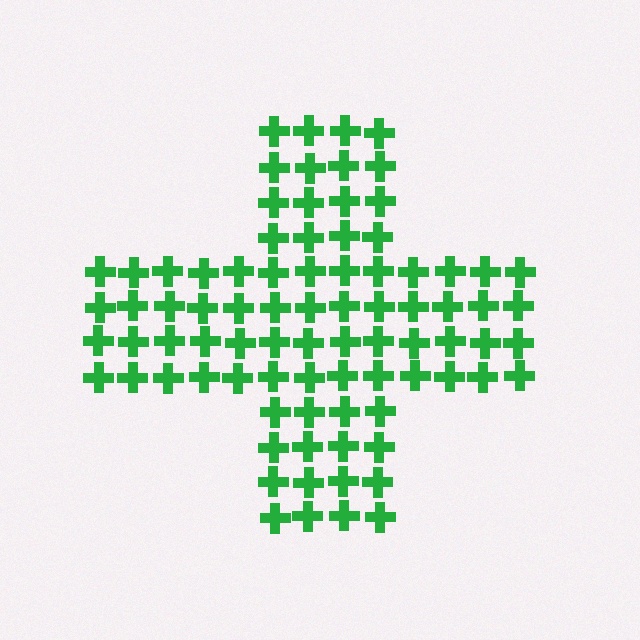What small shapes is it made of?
It is made of small crosses.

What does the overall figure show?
The overall figure shows a cross.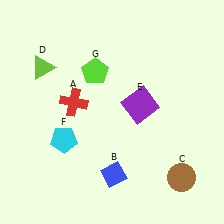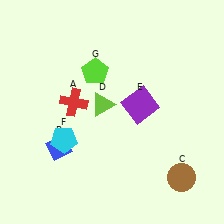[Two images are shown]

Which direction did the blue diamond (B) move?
The blue diamond (B) moved left.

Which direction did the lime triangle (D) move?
The lime triangle (D) moved right.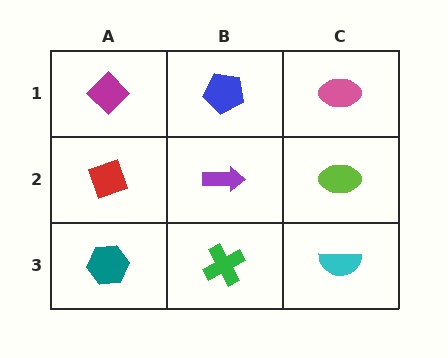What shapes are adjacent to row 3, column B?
A purple arrow (row 2, column B), a teal hexagon (row 3, column A), a cyan semicircle (row 3, column C).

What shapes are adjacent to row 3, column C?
A lime ellipse (row 2, column C), a green cross (row 3, column B).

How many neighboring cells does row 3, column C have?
2.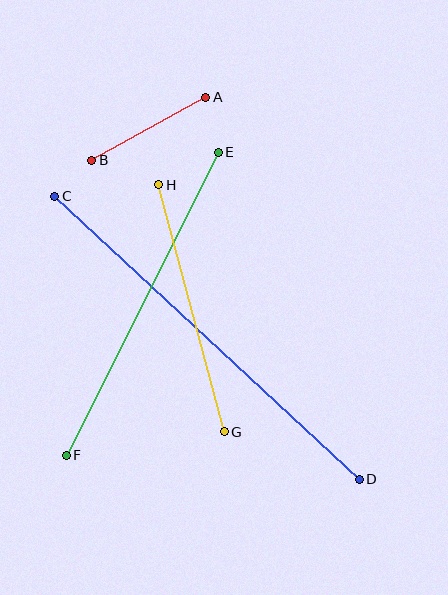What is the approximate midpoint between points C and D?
The midpoint is at approximately (207, 338) pixels.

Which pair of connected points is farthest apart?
Points C and D are farthest apart.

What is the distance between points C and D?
The distance is approximately 416 pixels.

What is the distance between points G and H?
The distance is approximately 255 pixels.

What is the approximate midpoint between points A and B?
The midpoint is at approximately (149, 129) pixels.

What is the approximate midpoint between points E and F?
The midpoint is at approximately (142, 304) pixels.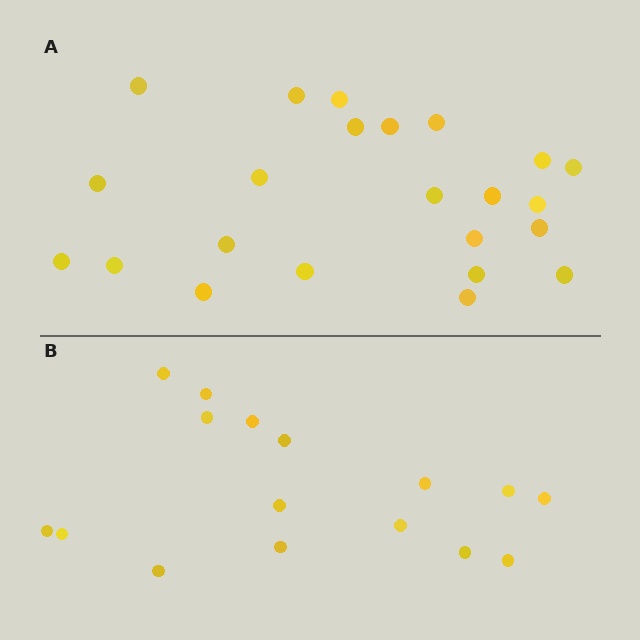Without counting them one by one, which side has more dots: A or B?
Region A (the top region) has more dots.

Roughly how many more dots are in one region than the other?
Region A has roughly 8 or so more dots than region B.